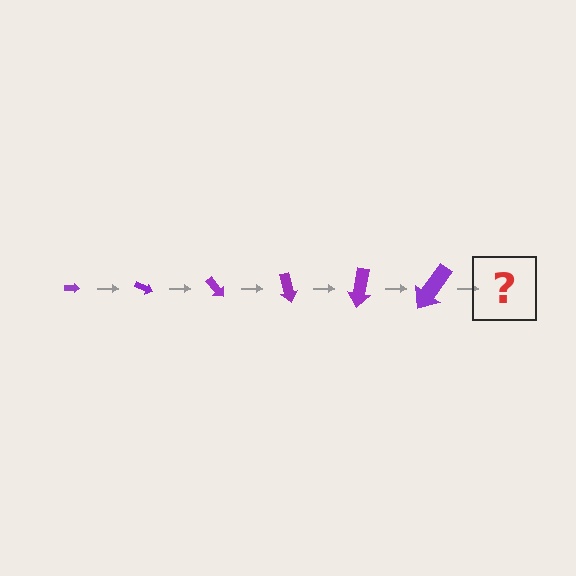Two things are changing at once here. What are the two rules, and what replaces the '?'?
The two rules are that the arrow grows larger each step and it rotates 25 degrees each step. The '?' should be an arrow, larger than the previous one and rotated 150 degrees from the start.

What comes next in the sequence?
The next element should be an arrow, larger than the previous one and rotated 150 degrees from the start.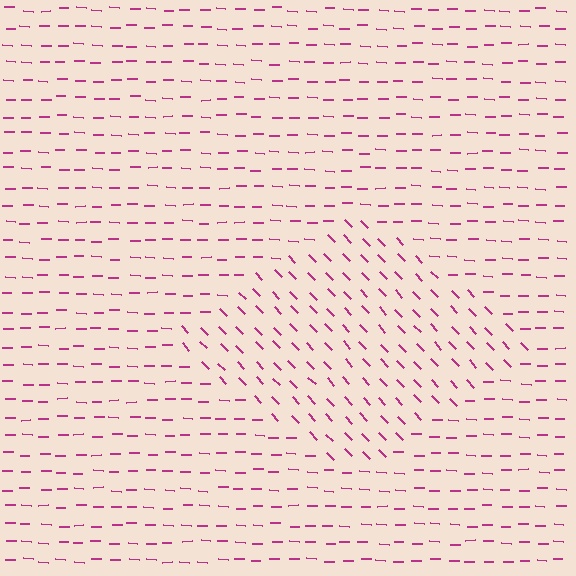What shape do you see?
I see a diamond.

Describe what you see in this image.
The image is filled with small magenta line segments. A diamond region in the image has lines oriented differently from the surrounding lines, creating a visible texture boundary.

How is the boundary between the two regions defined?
The boundary is defined purely by a change in line orientation (approximately 45 degrees difference). All lines are the same color and thickness.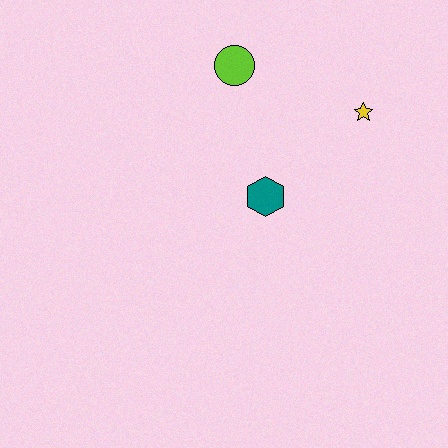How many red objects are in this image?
There are no red objects.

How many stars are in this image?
There is 1 star.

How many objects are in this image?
There are 3 objects.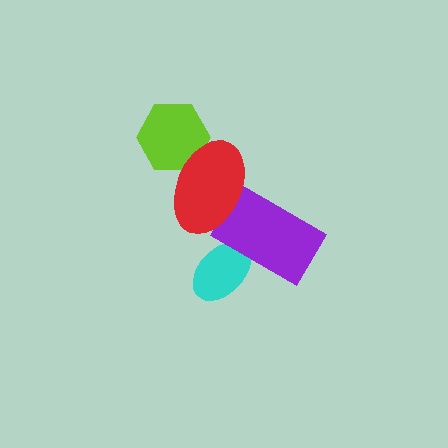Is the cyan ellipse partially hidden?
Yes, it is partially covered by another shape.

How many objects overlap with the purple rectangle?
2 objects overlap with the purple rectangle.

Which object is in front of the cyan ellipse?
The purple rectangle is in front of the cyan ellipse.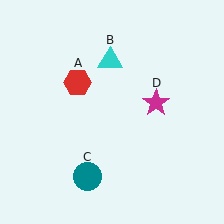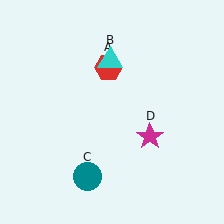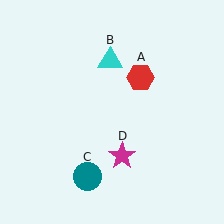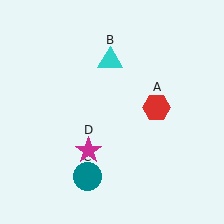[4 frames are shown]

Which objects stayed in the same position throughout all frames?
Cyan triangle (object B) and teal circle (object C) remained stationary.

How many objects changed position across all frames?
2 objects changed position: red hexagon (object A), magenta star (object D).